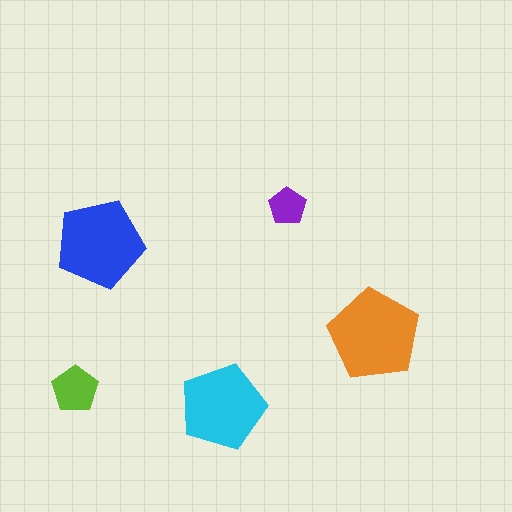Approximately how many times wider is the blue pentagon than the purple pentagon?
About 2.5 times wider.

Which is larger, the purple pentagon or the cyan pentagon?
The cyan one.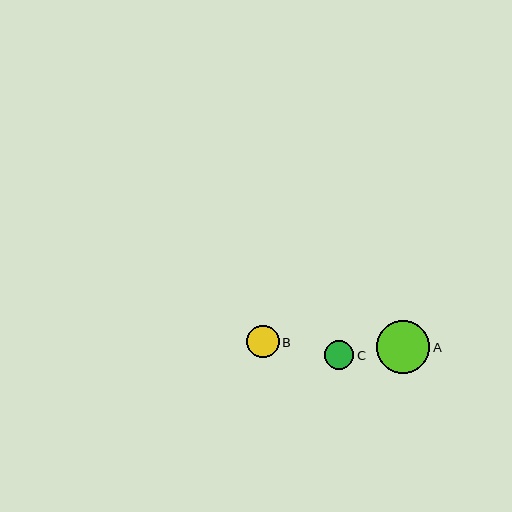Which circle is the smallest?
Circle C is the smallest with a size of approximately 29 pixels.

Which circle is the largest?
Circle A is the largest with a size of approximately 53 pixels.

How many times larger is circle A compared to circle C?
Circle A is approximately 1.8 times the size of circle C.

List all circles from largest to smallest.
From largest to smallest: A, B, C.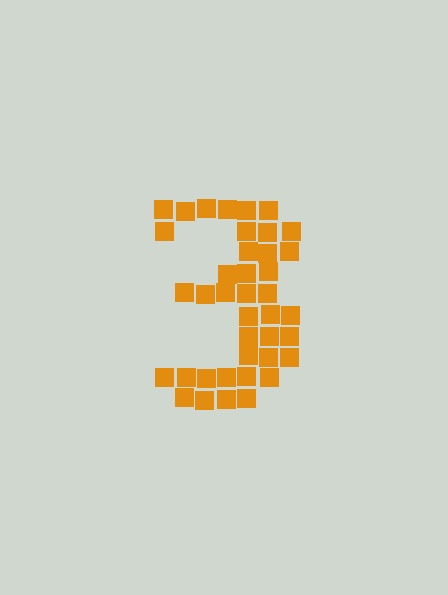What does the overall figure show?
The overall figure shows the digit 3.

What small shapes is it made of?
It is made of small squares.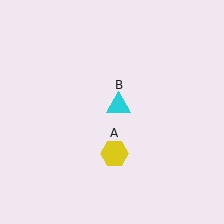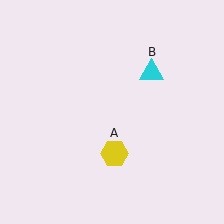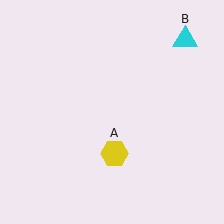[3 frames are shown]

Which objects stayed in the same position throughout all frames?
Yellow hexagon (object A) remained stationary.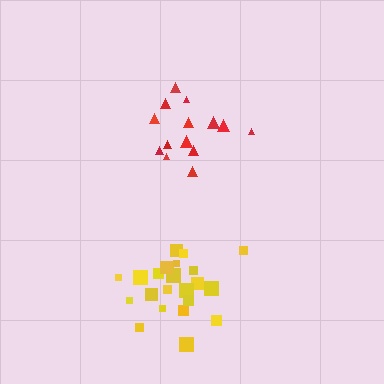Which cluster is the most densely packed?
Yellow.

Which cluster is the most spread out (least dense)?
Red.